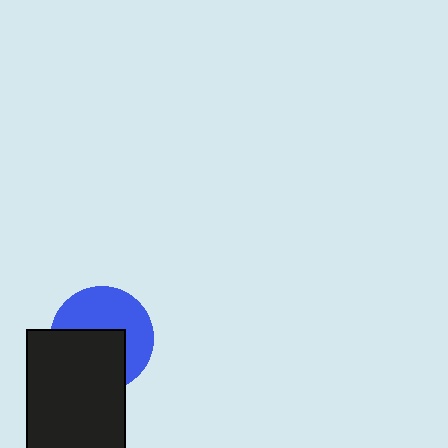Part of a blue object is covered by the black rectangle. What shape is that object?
It is a circle.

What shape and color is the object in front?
The object in front is a black rectangle.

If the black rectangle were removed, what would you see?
You would see the complete blue circle.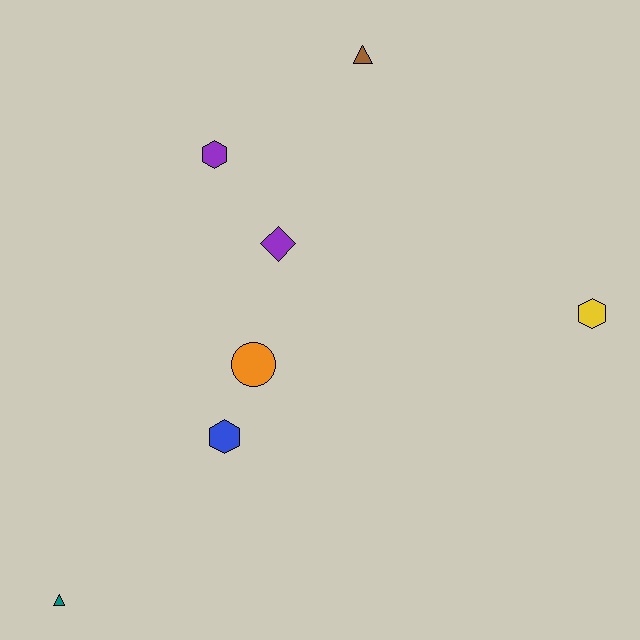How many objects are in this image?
There are 7 objects.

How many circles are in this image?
There is 1 circle.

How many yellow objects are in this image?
There is 1 yellow object.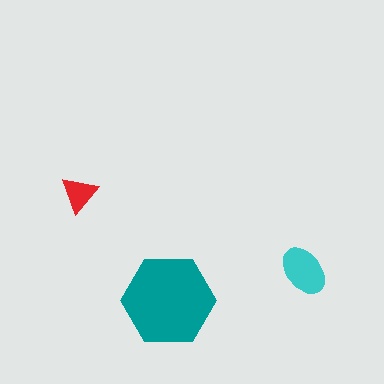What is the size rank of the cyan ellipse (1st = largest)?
2nd.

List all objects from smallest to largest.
The red triangle, the cyan ellipse, the teal hexagon.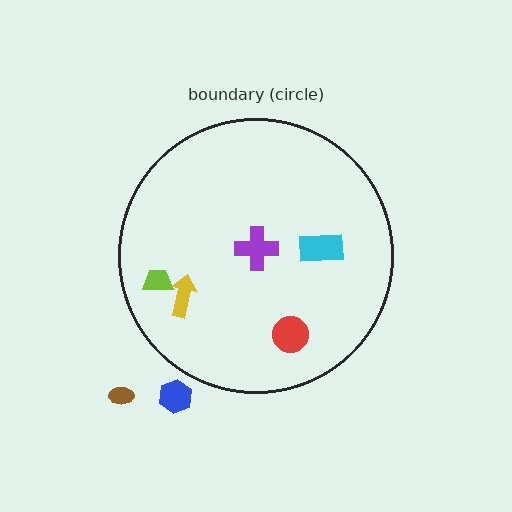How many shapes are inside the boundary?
5 inside, 2 outside.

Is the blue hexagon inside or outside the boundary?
Outside.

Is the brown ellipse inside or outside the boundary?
Outside.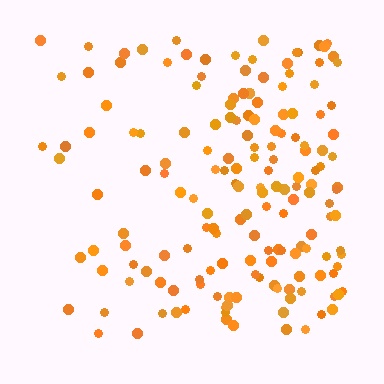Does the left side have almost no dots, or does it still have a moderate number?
Still a moderate number, just noticeably fewer than the right.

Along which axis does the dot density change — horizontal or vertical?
Horizontal.